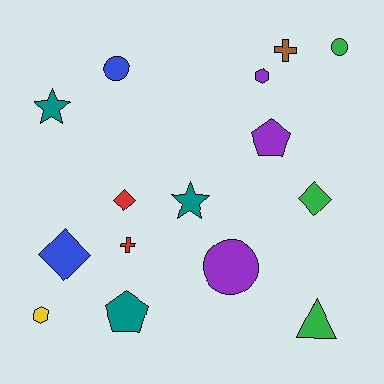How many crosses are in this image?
There are 2 crosses.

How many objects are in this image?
There are 15 objects.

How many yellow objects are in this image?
There is 1 yellow object.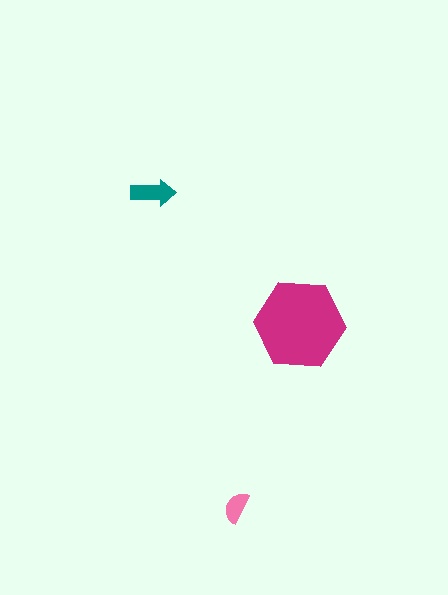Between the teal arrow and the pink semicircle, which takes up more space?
The teal arrow.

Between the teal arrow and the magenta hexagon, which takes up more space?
The magenta hexagon.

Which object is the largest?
The magenta hexagon.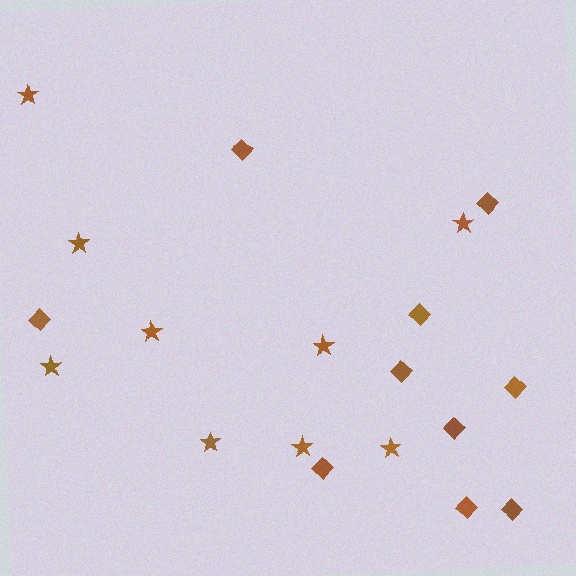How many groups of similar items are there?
There are 2 groups: one group of diamonds (10) and one group of stars (9).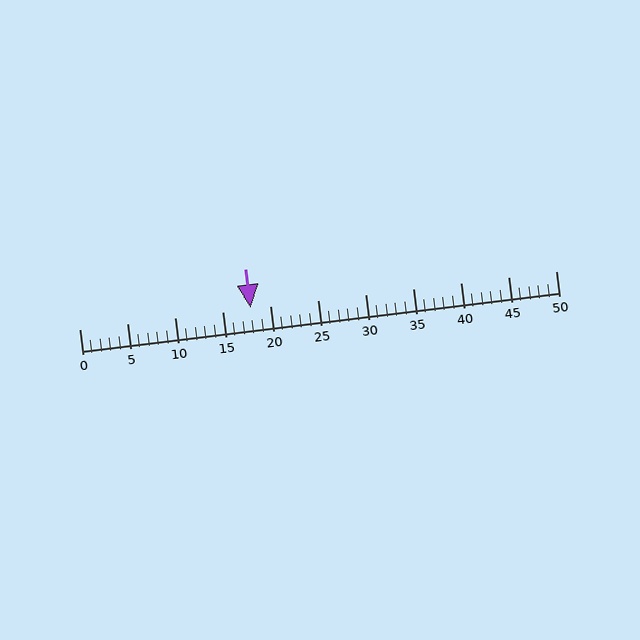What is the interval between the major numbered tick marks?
The major tick marks are spaced 5 units apart.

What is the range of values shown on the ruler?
The ruler shows values from 0 to 50.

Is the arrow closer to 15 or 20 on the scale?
The arrow is closer to 20.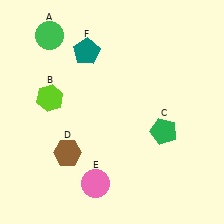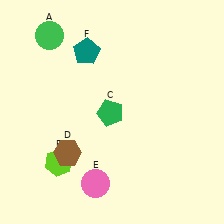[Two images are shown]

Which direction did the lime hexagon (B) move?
The lime hexagon (B) moved down.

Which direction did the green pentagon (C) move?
The green pentagon (C) moved left.